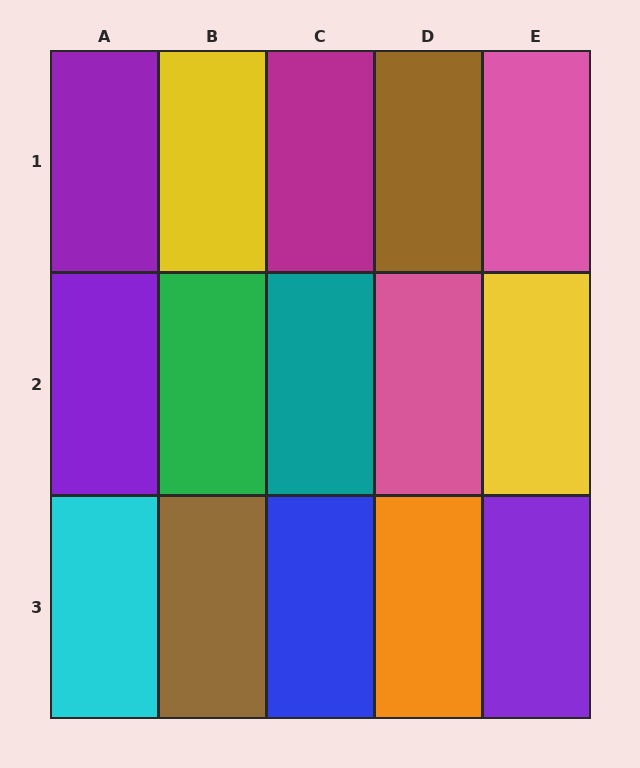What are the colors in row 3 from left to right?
Cyan, brown, blue, orange, purple.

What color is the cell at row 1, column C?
Magenta.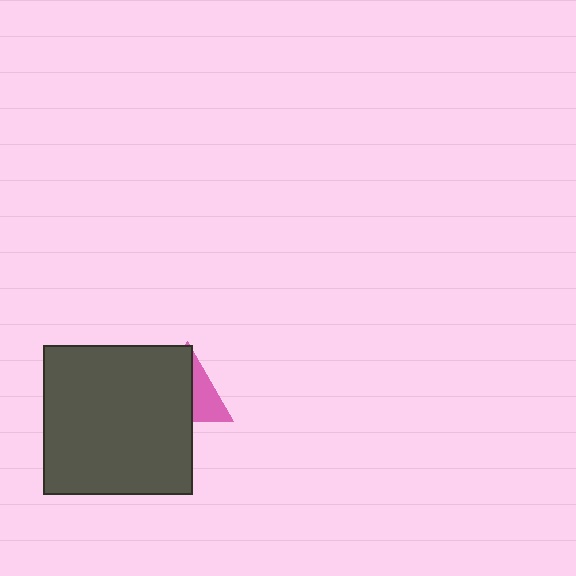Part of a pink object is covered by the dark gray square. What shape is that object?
It is a triangle.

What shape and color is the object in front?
The object in front is a dark gray square.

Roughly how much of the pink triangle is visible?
A small part of it is visible (roughly 38%).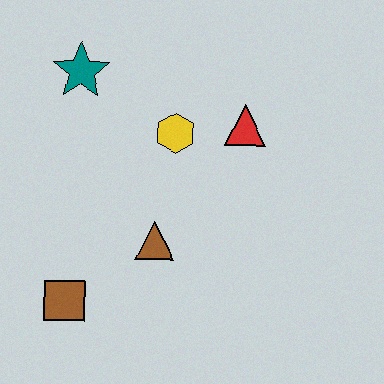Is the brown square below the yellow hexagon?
Yes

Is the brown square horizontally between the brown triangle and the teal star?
No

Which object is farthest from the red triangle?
The brown square is farthest from the red triangle.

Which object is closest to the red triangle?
The yellow hexagon is closest to the red triangle.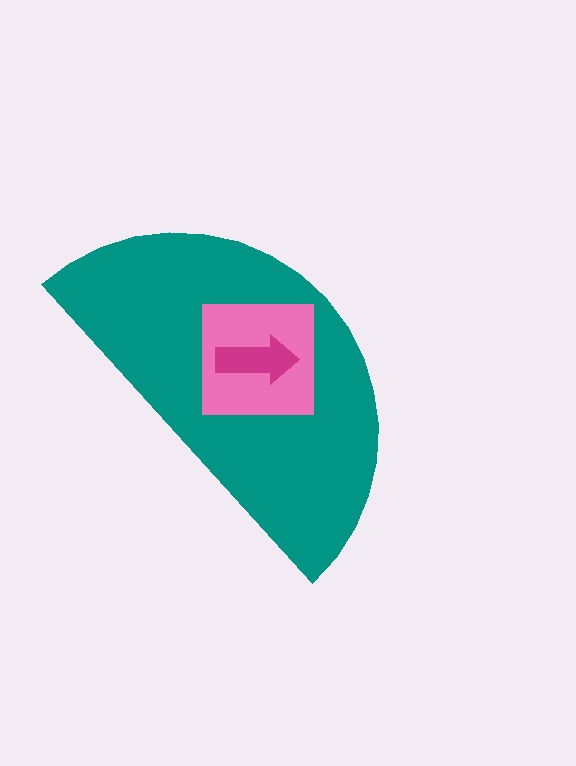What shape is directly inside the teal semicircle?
The pink square.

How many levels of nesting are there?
3.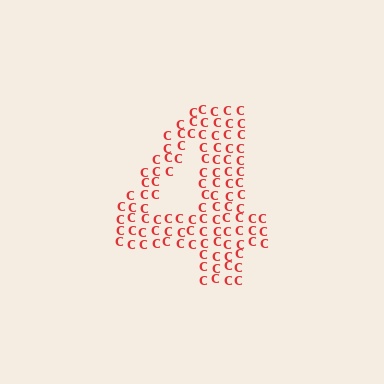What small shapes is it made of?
It is made of small letter C's.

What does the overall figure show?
The overall figure shows the digit 4.